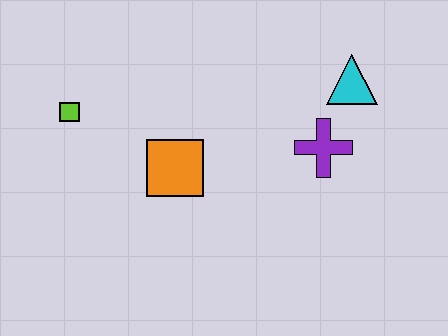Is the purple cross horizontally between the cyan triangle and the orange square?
Yes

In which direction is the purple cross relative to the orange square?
The purple cross is to the right of the orange square.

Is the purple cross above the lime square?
No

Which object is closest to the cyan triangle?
The purple cross is closest to the cyan triangle.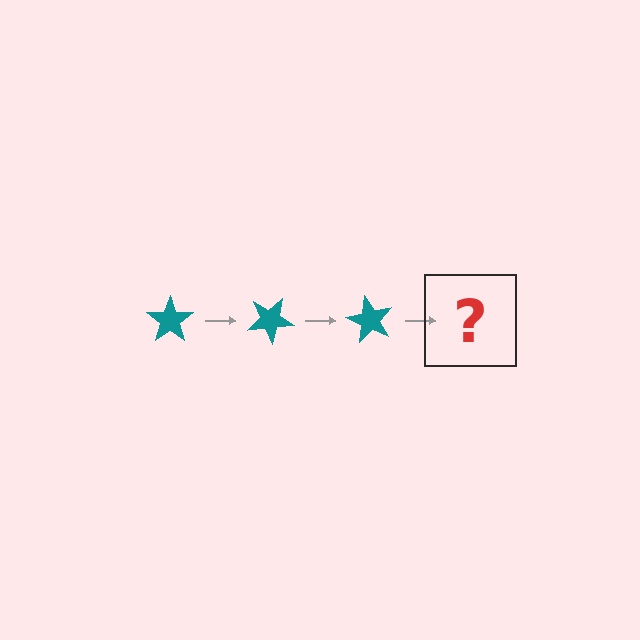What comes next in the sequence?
The next element should be a teal star rotated 90 degrees.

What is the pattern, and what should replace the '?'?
The pattern is that the star rotates 30 degrees each step. The '?' should be a teal star rotated 90 degrees.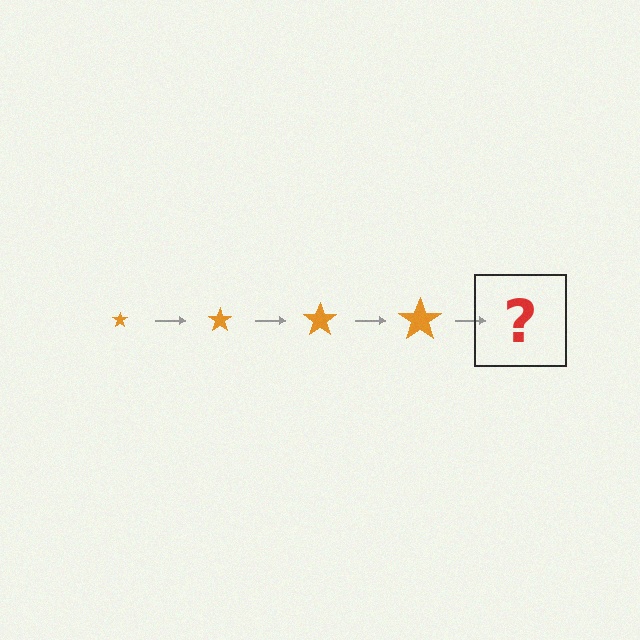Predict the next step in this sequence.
The next step is an orange star, larger than the previous one.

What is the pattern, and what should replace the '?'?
The pattern is that the star gets progressively larger each step. The '?' should be an orange star, larger than the previous one.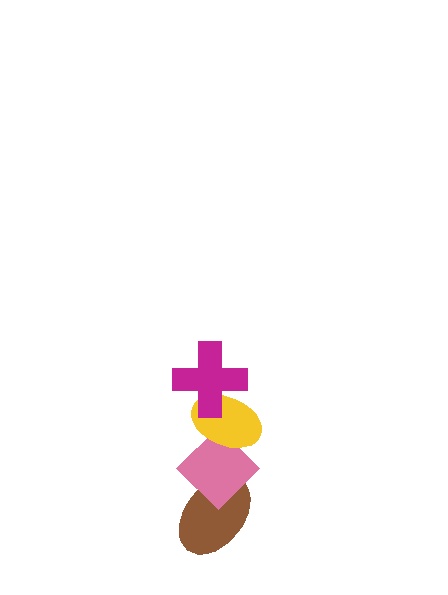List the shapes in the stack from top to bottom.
From top to bottom: the magenta cross, the yellow ellipse, the pink diamond, the brown ellipse.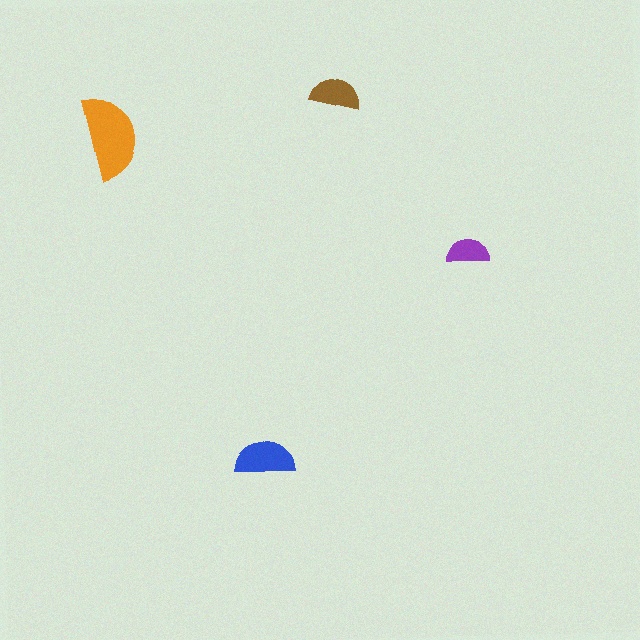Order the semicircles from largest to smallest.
the orange one, the blue one, the brown one, the purple one.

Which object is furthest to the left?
The orange semicircle is leftmost.